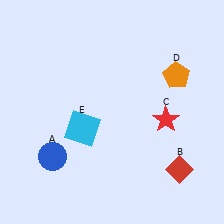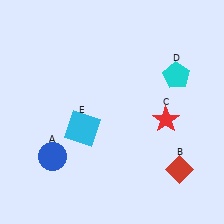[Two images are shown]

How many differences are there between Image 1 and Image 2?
There is 1 difference between the two images.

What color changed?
The pentagon (D) changed from orange in Image 1 to cyan in Image 2.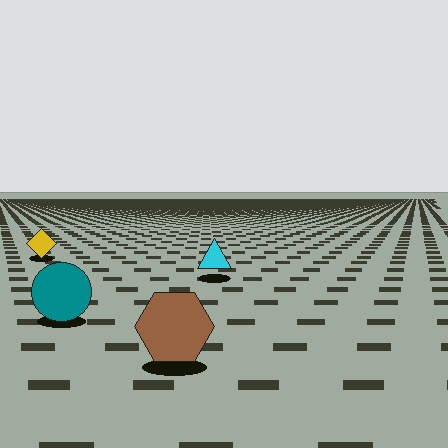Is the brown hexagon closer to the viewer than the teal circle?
Yes. The brown hexagon is closer — you can tell from the texture gradient: the ground texture is coarser near it.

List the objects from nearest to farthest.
From nearest to farthest: the brown hexagon, the teal circle, the cyan triangle, the yellow diamond.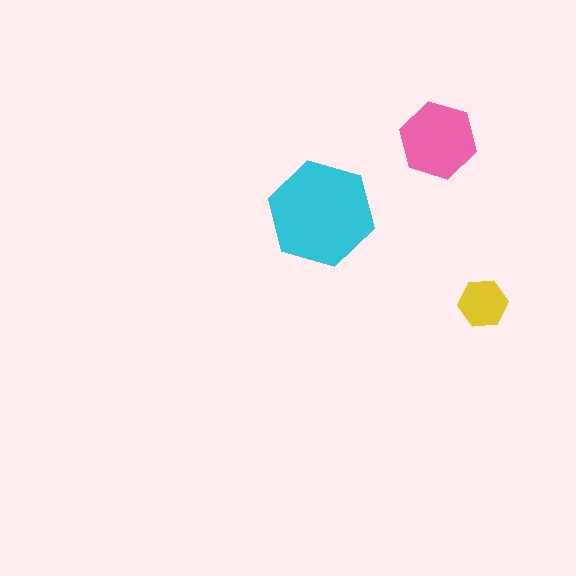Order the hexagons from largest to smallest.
the cyan one, the pink one, the yellow one.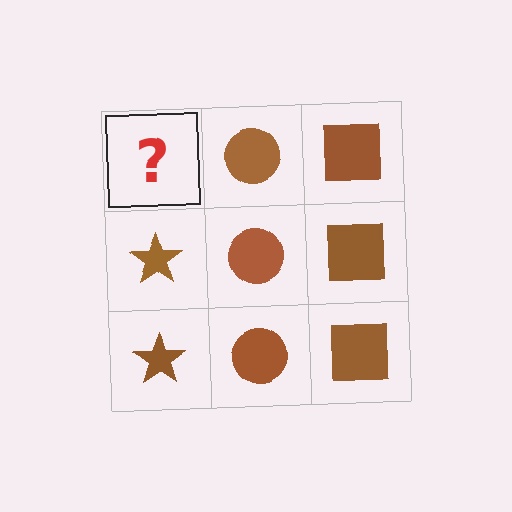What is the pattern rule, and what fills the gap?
The rule is that each column has a consistent shape. The gap should be filled with a brown star.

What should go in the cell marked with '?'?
The missing cell should contain a brown star.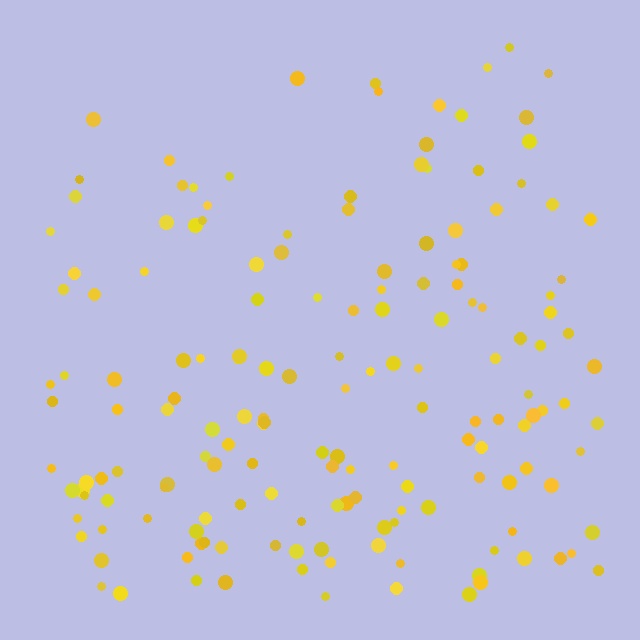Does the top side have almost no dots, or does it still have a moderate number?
Still a moderate number, just noticeably fewer than the bottom.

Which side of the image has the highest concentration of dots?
The bottom.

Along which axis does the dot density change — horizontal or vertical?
Vertical.